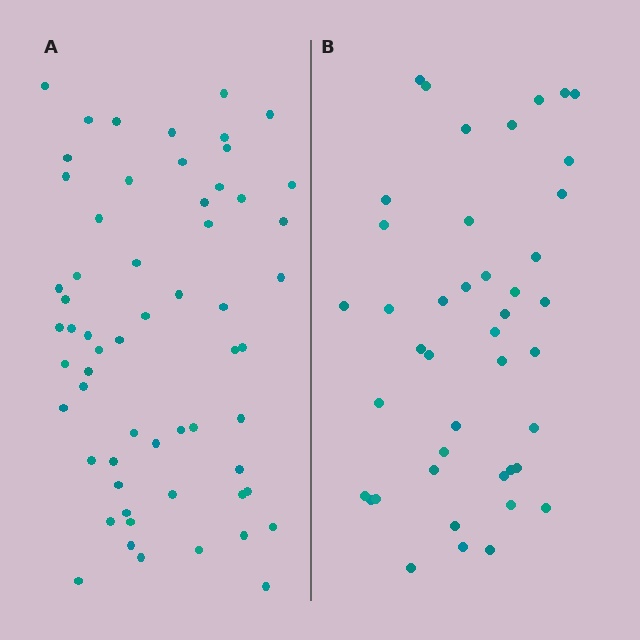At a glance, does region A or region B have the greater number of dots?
Region A (the left region) has more dots.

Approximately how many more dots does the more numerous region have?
Region A has approximately 15 more dots than region B.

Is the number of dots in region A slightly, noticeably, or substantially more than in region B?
Region A has noticeably more, but not dramatically so. The ratio is roughly 1.4 to 1.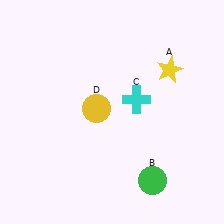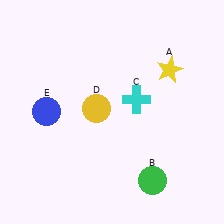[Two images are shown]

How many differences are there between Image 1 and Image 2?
There is 1 difference between the two images.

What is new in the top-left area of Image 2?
A blue circle (E) was added in the top-left area of Image 2.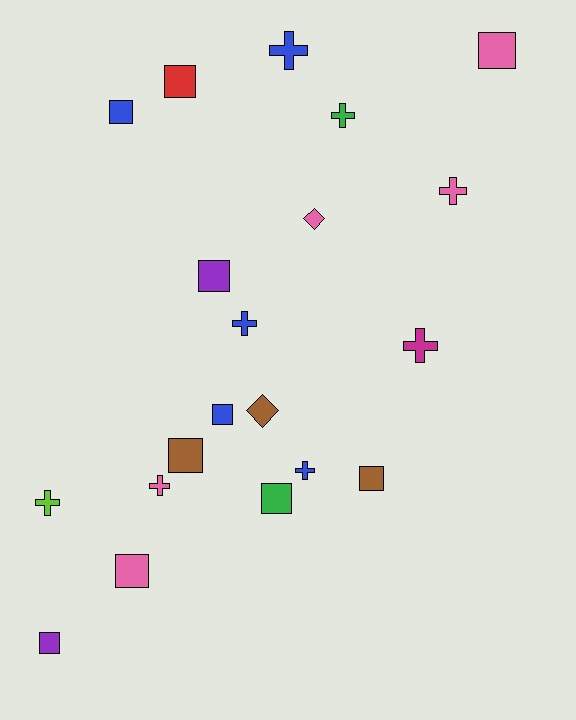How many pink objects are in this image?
There are 5 pink objects.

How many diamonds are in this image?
There are 2 diamonds.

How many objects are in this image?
There are 20 objects.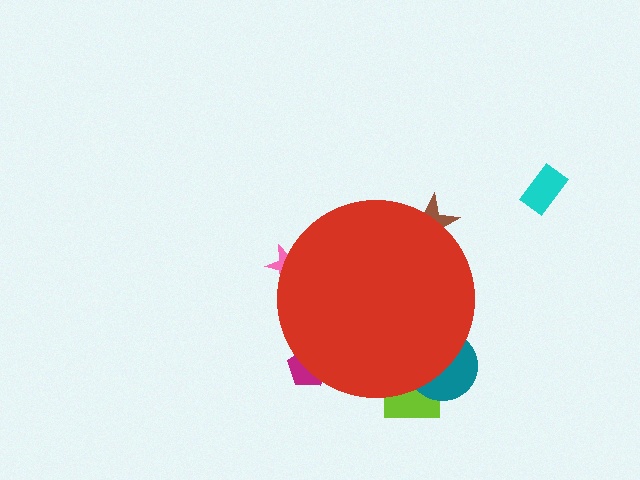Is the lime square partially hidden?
Yes, the lime square is partially hidden behind the red circle.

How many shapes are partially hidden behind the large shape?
5 shapes are partially hidden.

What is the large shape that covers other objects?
A red circle.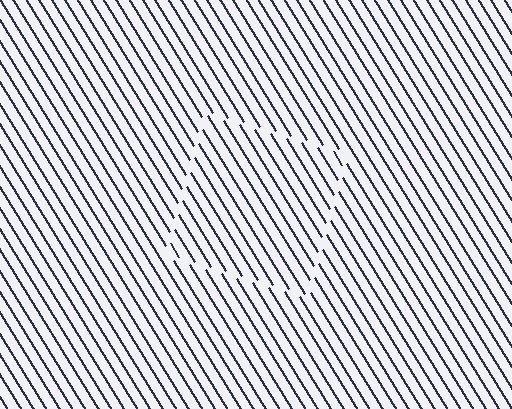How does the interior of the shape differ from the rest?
The interior of the shape contains the same grating, shifted by half a period — the contour is defined by the phase discontinuity where line-ends from the inner and outer gratings abut.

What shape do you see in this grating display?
An illusory square. The interior of the shape contains the same grating, shifted by half a period — the contour is defined by the phase discontinuity where line-ends from the inner and outer gratings abut.